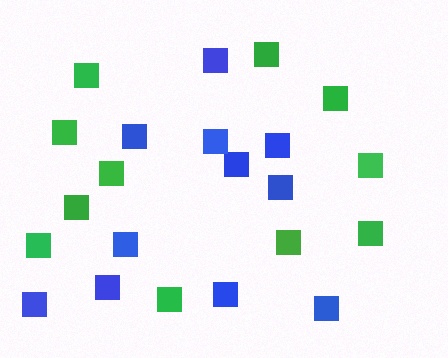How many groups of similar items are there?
There are 2 groups: one group of green squares (11) and one group of blue squares (11).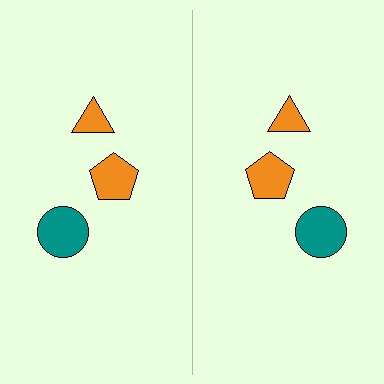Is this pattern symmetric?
Yes, this pattern has bilateral (reflection) symmetry.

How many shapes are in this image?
There are 6 shapes in this image.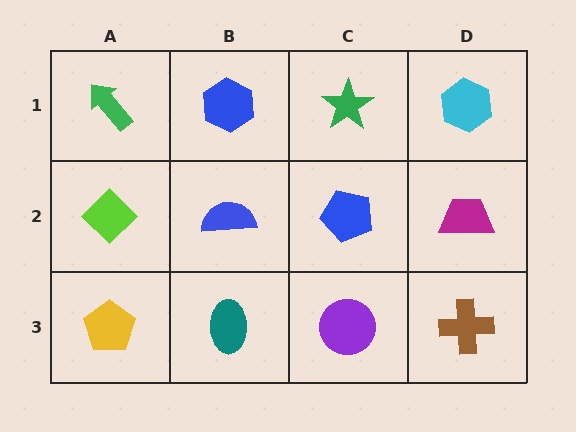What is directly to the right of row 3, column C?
A brown cross.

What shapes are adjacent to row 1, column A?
A lime diamond (row 2, column A), a blue hexagon (row 1, column B).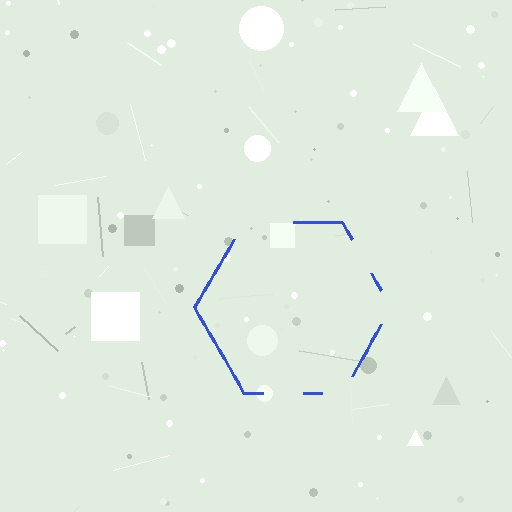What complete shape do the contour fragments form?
The contour fragments form a hexagon.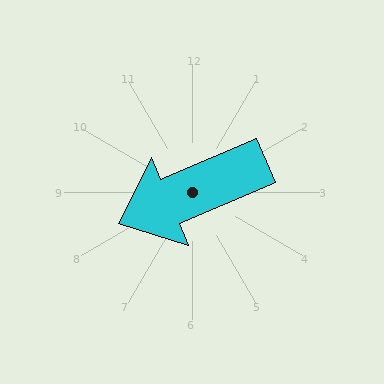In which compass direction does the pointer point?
Southwest.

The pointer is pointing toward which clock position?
Roughly 8 o'clock.